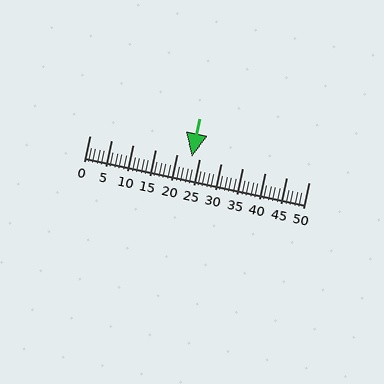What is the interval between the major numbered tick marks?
The major tick marks are spaced 5 units apart.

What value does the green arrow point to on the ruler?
The green arrow points to approximately 23.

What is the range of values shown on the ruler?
The ruler shows values from 0 to 50.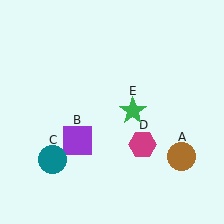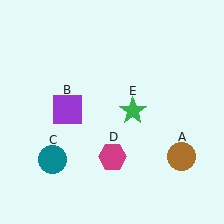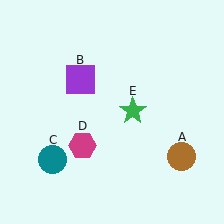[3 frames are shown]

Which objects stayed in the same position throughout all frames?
Brown circle (object A) and teal circle (object C) and green star (object E) remained stationary.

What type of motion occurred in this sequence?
The purple square (object B), magenta hexagon (object D) rotated clockwise around the center of the scene.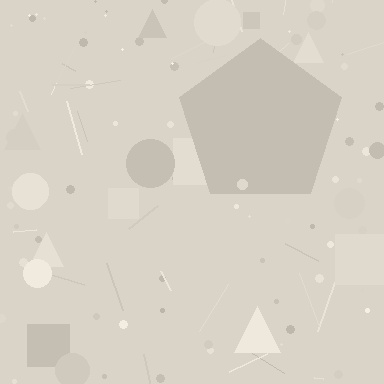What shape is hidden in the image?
A pentagon is hidden in the image.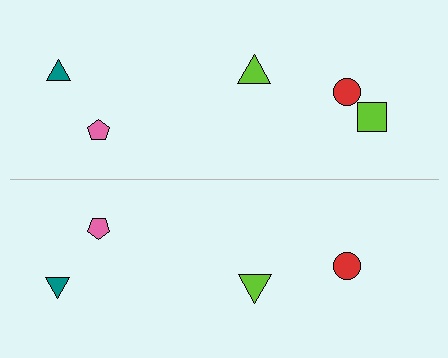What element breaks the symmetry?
A lime square is missing from the bottom side.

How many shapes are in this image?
There are 9 shapes in this image.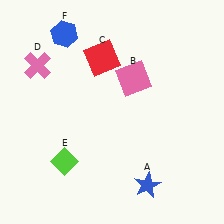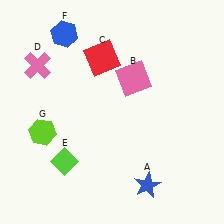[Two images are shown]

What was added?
A lime hexagon (G) was added in Image 2.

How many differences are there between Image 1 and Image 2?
There is 1 difference between the two images.